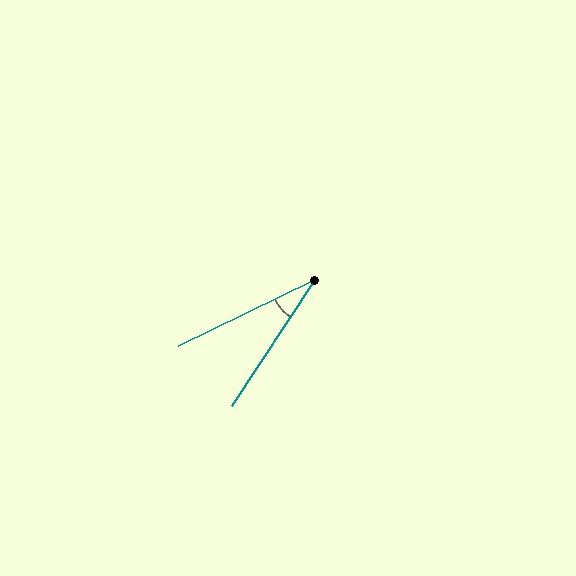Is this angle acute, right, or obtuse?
It is acute.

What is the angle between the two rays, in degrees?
Approximately 31 degrees.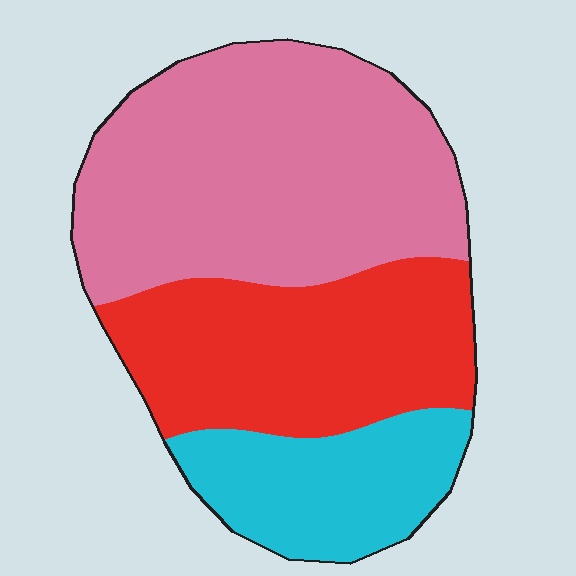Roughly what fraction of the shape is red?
Red covers roughly 30% of the shape.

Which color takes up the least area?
Cyan, at roughly 20%.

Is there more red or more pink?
Pink.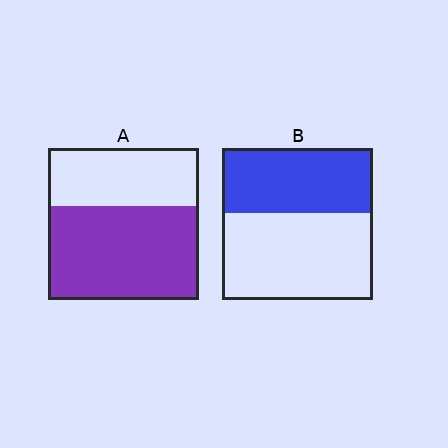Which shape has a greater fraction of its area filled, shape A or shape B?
Shape A.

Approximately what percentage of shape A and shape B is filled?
A is approximately 60% and B is approximately 45%.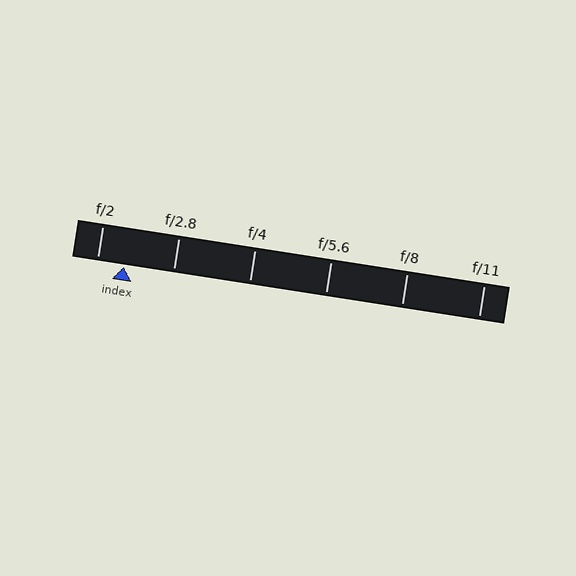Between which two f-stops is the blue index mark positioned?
The index mark is between f/2 and f/2.8.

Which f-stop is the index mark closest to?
The index mark is closest to f/2.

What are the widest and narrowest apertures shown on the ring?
The widest aperture shown is f/2 and the narrowest is f/11.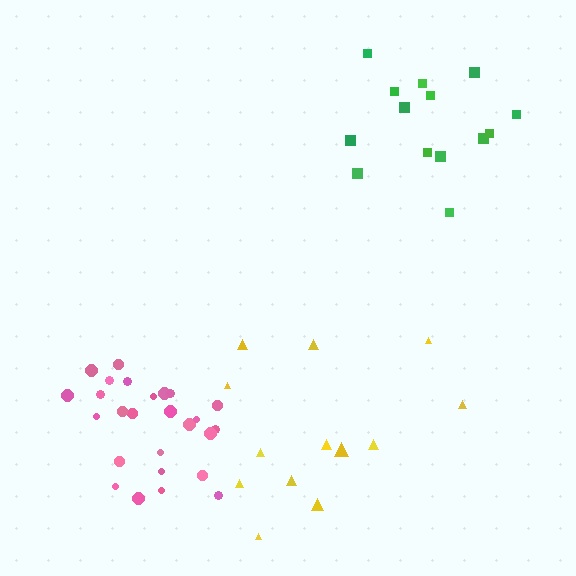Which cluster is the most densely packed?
Pink.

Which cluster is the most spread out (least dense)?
Yellow.